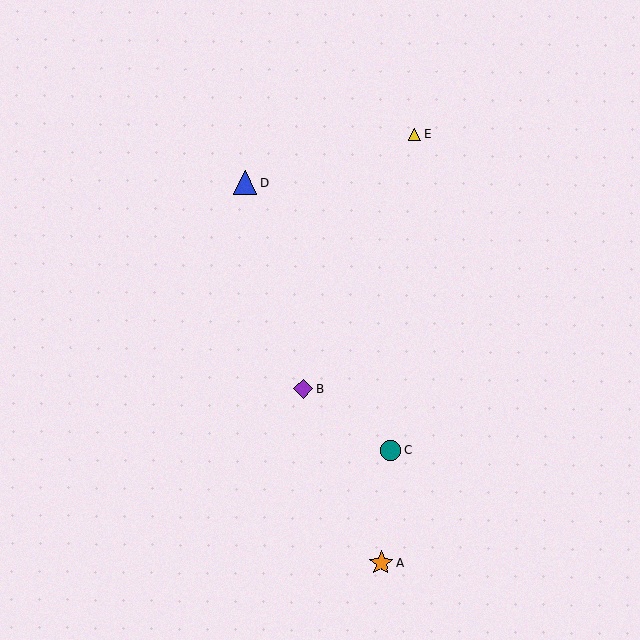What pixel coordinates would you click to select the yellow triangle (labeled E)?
Click at (414, 134) to select the yellow triangle E.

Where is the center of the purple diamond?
The center of the purple diamond is at (304, 388).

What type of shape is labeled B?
Shape B is a purple diamond.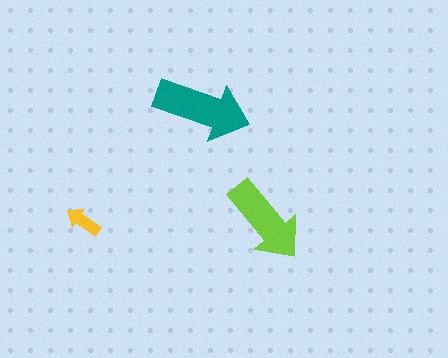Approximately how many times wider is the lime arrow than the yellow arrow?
About 2.5 times wider.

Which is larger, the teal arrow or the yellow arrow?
The teal one.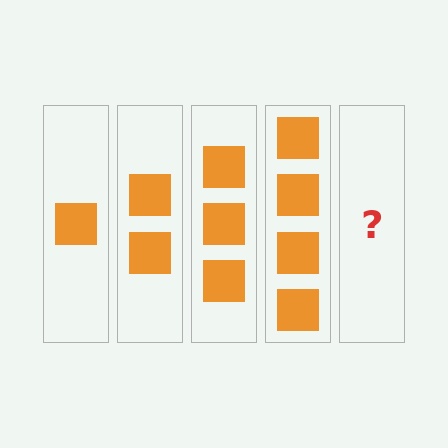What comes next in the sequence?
The next element should be 5 squares.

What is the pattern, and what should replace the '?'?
The pattern is that each step adds one more square. The '?' should be 5 squares.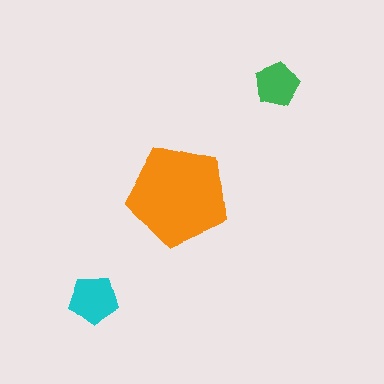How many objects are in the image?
There are 3 objects in the image.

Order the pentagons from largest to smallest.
the orange one, the cyan one, the green one.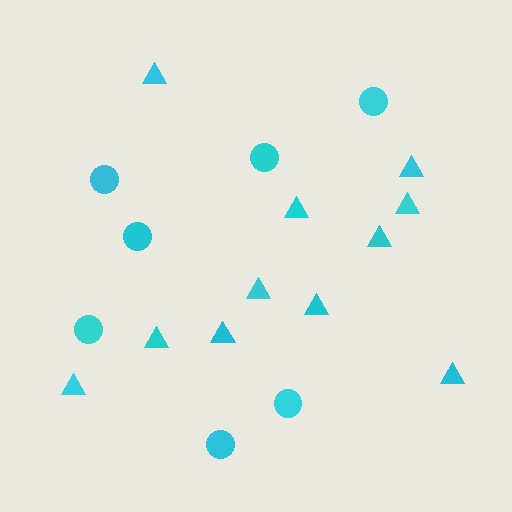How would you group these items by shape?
There are 2 groups: one group of circles (7) and one group of triangles (11).